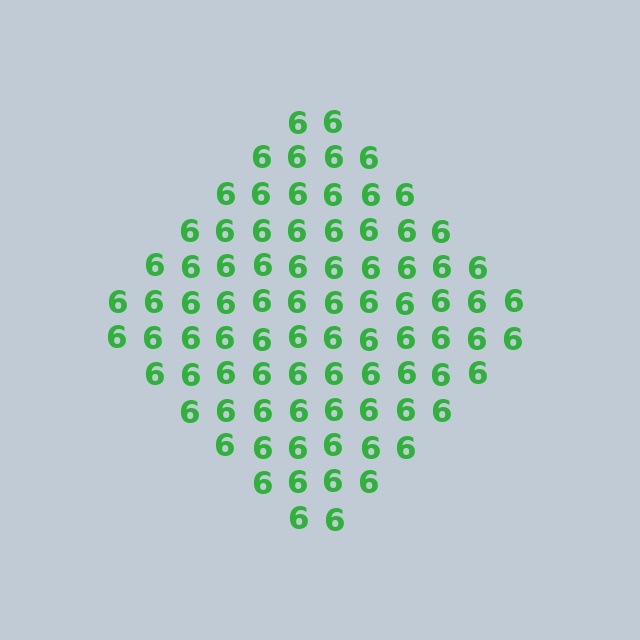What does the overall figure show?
The overall figure shows a diamond.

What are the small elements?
The small elements are digit 6's.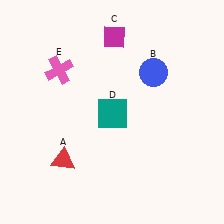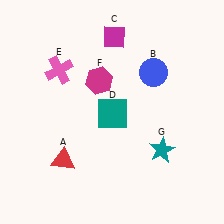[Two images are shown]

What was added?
A magenta hexagon (F), a teal star (G) were added in Image 2.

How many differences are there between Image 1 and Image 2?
There are 2 differences between the two images.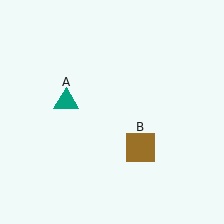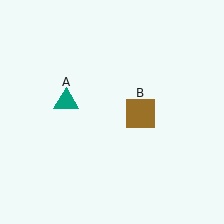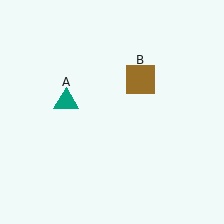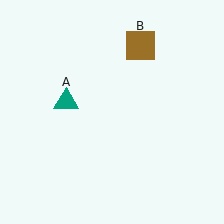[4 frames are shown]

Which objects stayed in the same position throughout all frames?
Teal triangle (object A) remained stationary.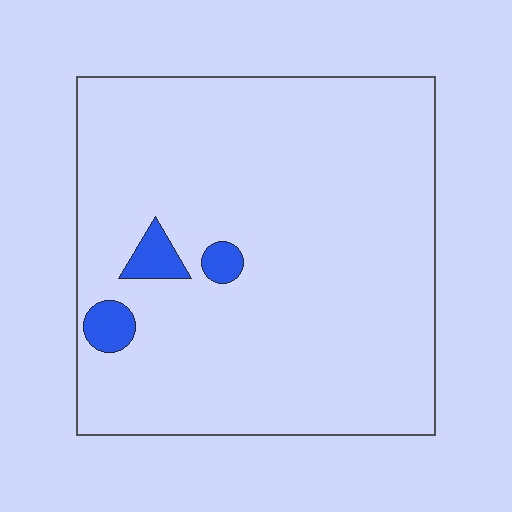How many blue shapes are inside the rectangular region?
3.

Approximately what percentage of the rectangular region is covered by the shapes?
Approximately 5%.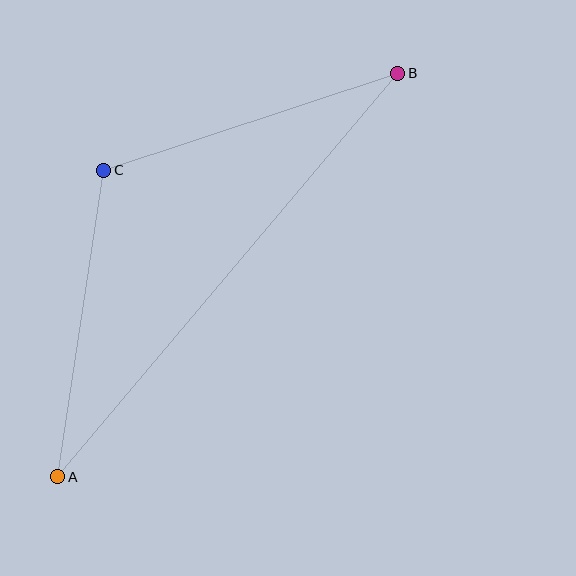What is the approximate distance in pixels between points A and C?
The distance between A and C is approximately 310 pixels.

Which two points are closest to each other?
Points B and C are closest to each other.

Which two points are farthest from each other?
Points A and B are farthest from each other.